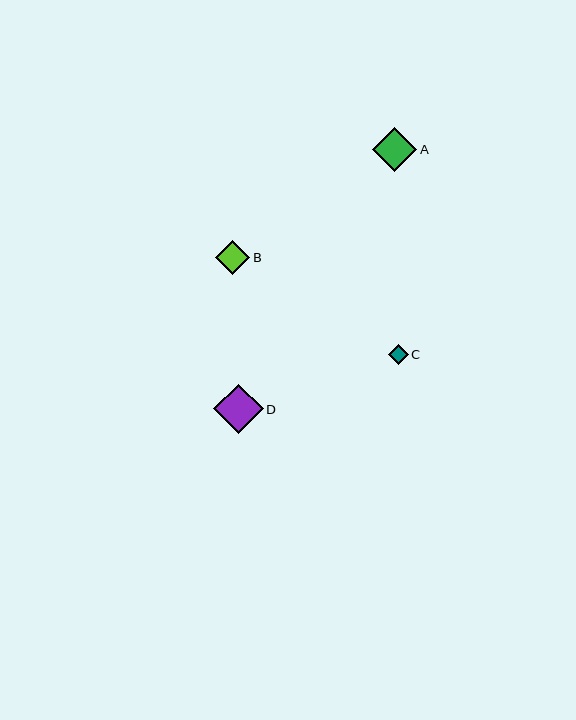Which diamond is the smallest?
Diamond C is the smallest with a size of approximately 20 pixels.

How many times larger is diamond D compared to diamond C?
Diamond D is approximately 2.5 times the size of diamond C.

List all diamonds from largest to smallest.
From largest to smallest: D, A, B, C.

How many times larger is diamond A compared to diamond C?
Diamond A is approximately 2.2 times the size of diamond C.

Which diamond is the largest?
Diamond D is the largest with a size of approximately 49 pixels.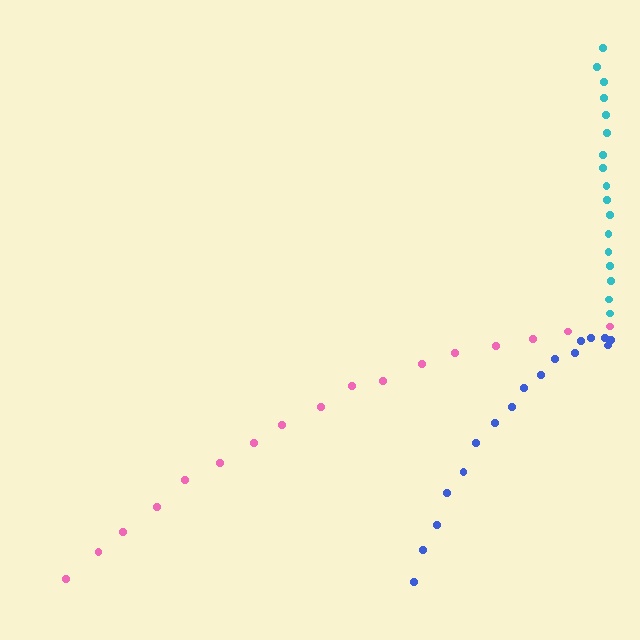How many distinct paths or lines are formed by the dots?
There are 3 distinct paths.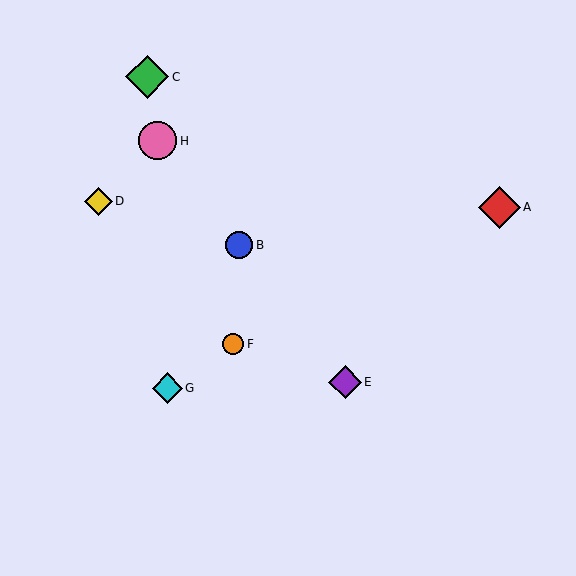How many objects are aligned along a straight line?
3 objects (B, E, H) are aligned along a straight line.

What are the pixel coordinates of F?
Object F is at (233, 344).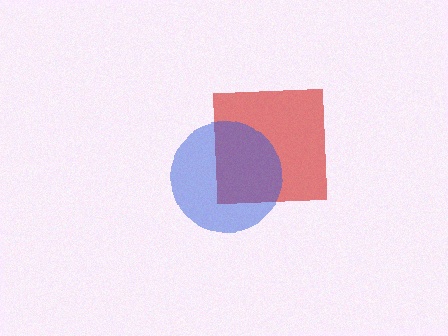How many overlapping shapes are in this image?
There are 2 overlapping shapes in the image.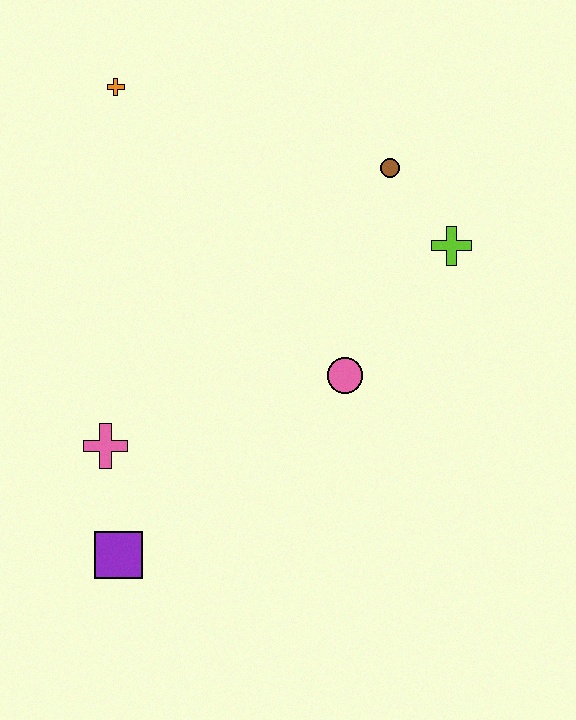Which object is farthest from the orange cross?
The purple square is farthest from the orange cross.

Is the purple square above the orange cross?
No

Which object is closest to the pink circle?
The lime cross is closest to the pink circle.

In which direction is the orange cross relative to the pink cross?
The orange cross is above the pink cross.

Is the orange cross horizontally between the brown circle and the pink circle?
No